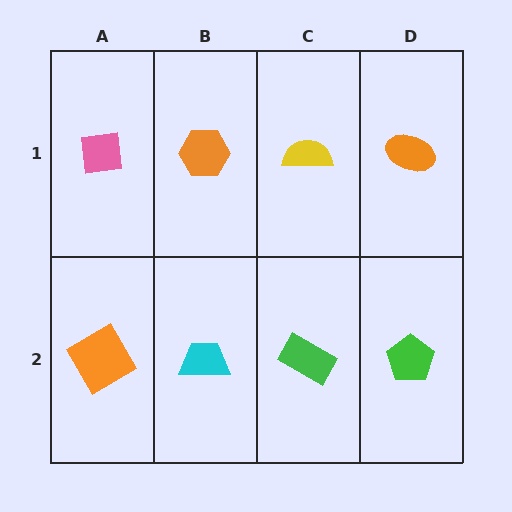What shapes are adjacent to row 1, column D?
A green pentagon (row 2, column D), a yellow semicircle (row 1, column C).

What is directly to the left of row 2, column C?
A cyan trapezoid.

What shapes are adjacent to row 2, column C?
A yellow semicircle (row 1, column C), a cyan trapezoid (row 2, column B), a green pentagon (row 2, column D).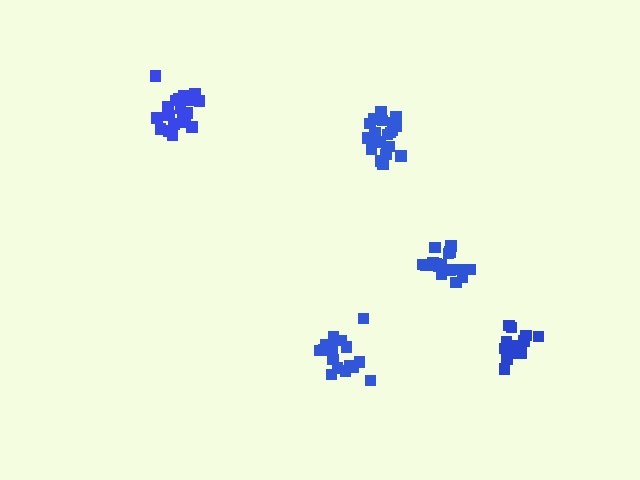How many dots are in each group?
Group 1: 21 dots, Group 2: 18 dots, Group 3: 15 dots, Group 4: 21 dots, Group 5: 18 dots (93 total).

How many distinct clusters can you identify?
There are 5 distinct clusters.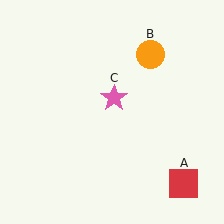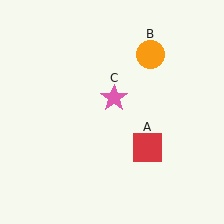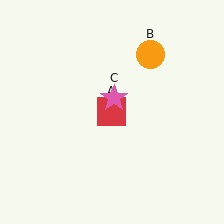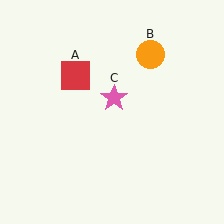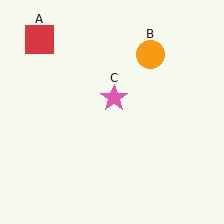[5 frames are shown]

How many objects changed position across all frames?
1 object changed position: red square (object A).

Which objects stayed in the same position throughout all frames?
Orange circle (object B) and pink star (object C) remained stationary.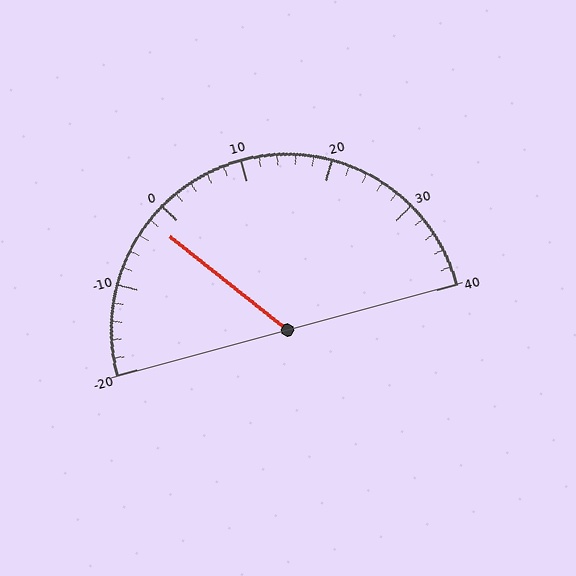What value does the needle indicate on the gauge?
The needle indicates approximately -2.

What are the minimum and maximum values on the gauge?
The gauge ranges from -20 to 40.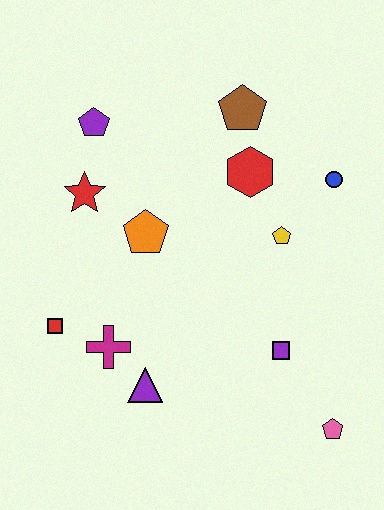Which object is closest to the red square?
The magenta cross is closest to the red square.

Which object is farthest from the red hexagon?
The pink pentagon is farthest from the red hexagon.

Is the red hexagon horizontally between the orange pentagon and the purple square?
Yes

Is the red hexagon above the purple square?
Yes